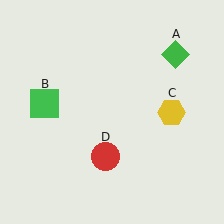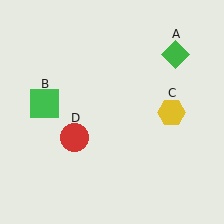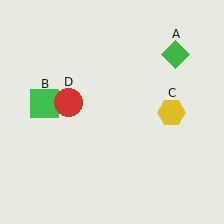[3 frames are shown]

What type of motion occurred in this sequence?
The red circle (object D) rotated clockwise around the center of the scene.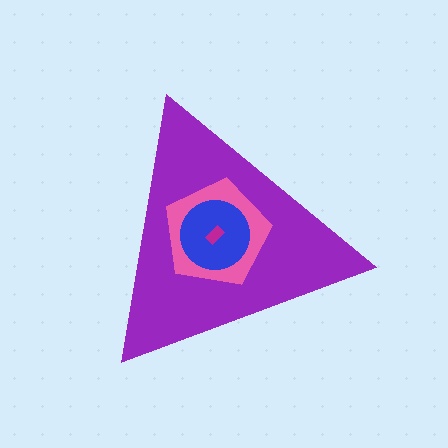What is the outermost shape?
The purple triangle.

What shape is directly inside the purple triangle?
The pink pentagon.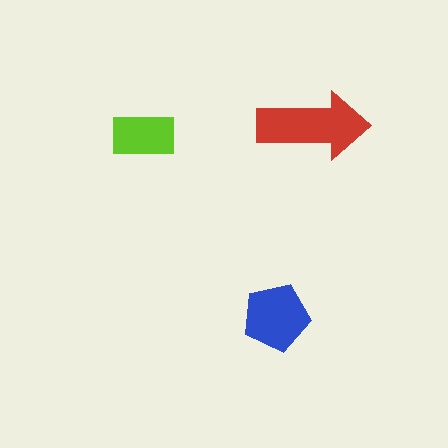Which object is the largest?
The red arrow.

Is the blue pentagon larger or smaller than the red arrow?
Smaller.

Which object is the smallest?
The lime rectangle.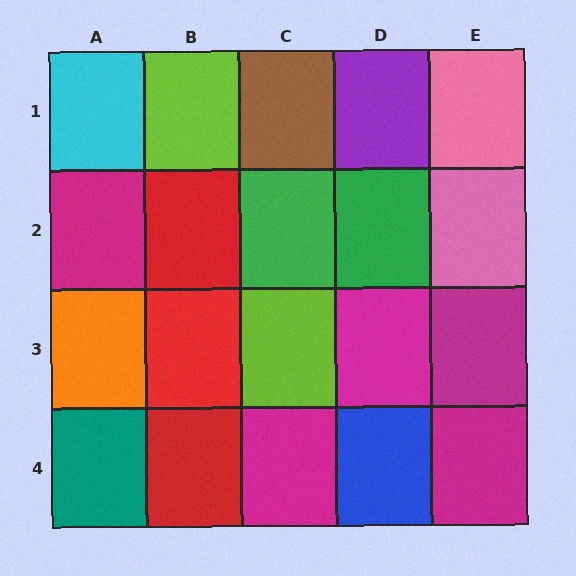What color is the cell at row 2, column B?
Red.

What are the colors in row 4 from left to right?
Teal, red, magenta, blue, magenta.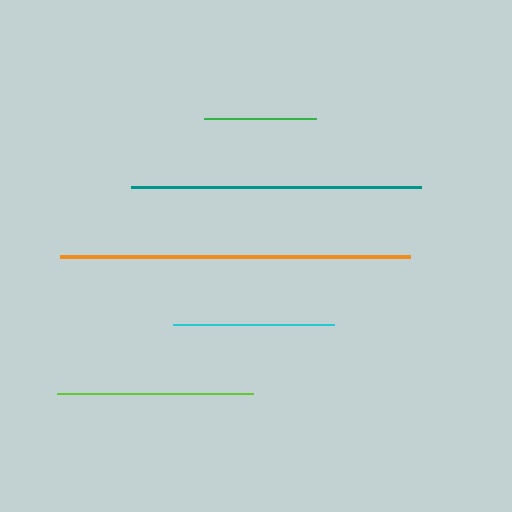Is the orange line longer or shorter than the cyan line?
The orange line is longer than the cyan line.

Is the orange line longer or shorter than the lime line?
The orange line is longer than the lime line.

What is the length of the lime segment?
The lime segment is approximately 196 pixels long.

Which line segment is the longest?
The orange line is the longest at approximately 350 pixels.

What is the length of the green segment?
The green segment is approximately 111 pixels long.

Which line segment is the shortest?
The green line is the shortest at approximately 111 pixels.